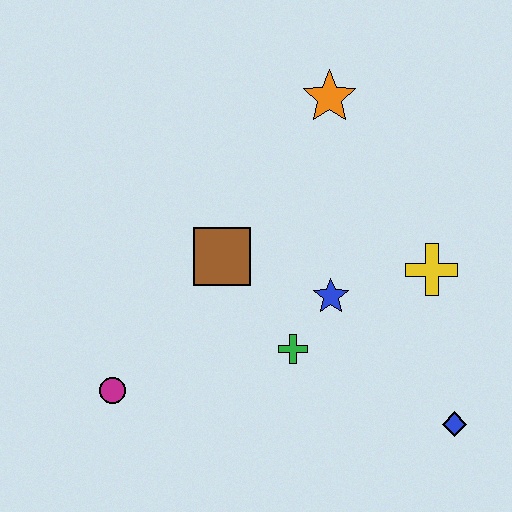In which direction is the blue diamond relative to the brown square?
The blue diamond is to the right of the brown square.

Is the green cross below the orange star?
Yes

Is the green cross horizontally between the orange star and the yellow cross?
No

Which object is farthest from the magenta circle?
The orange star is farthest from the magenta circle.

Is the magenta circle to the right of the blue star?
No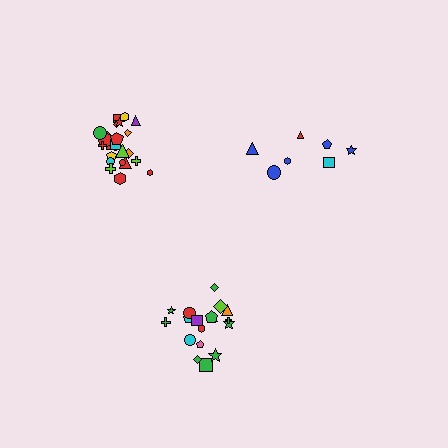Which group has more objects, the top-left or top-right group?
The top-left group.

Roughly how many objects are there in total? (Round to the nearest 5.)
Roughly 50 objects in total.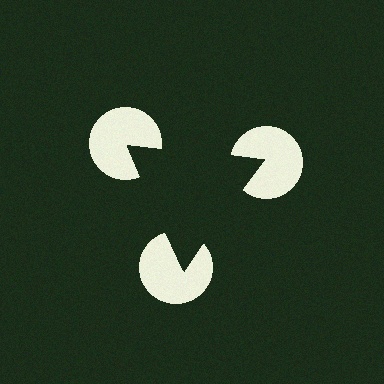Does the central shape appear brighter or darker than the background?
It typically appears slightly darker than the background, even though no actual brightness change is drawn.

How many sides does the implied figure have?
3 sides.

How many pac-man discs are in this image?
There are 3 — one at each vertex of the illusory triangle.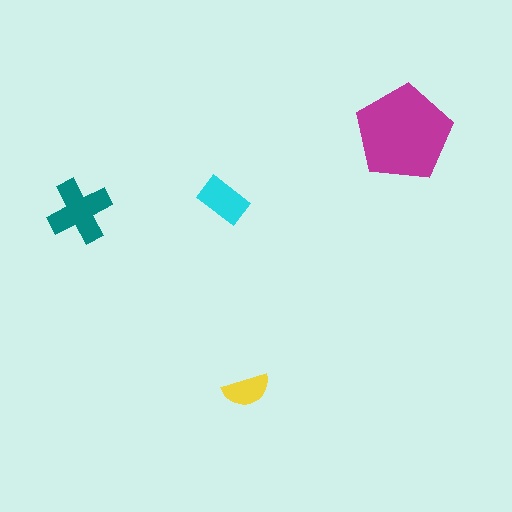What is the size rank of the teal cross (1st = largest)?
2nd.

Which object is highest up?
The magenta pentagon is topmost.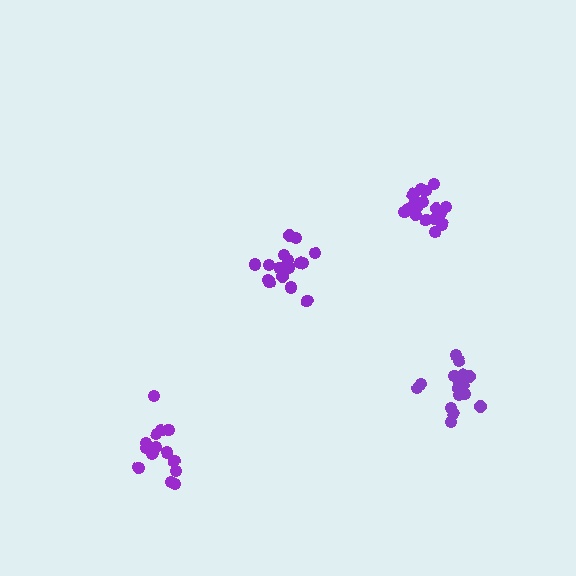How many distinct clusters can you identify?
There are 4 distinct clusters.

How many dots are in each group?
Group 1: 18 dots, Group 2: 15 dots, Group 3: 18 dots, Group 4: 17 dots (68 total).